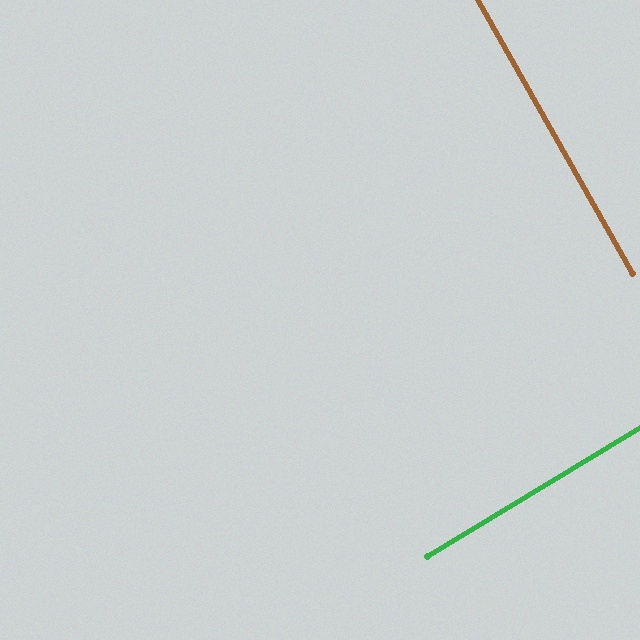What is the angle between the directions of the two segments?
Approximately 88 degrees.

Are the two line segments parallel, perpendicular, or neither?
Perpendicular — they meet at approximately 88°.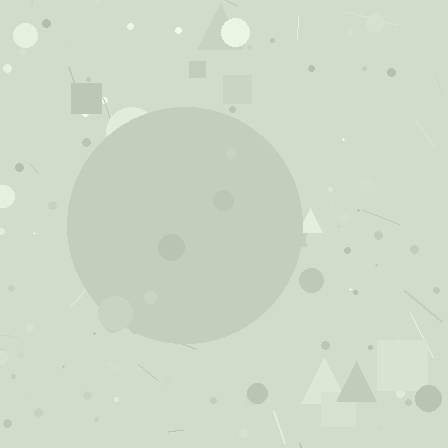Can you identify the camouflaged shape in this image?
The camouflaged shape is a circle.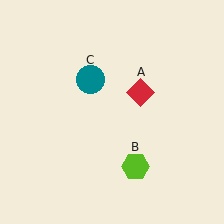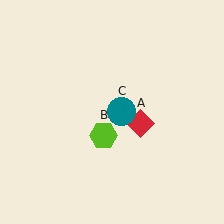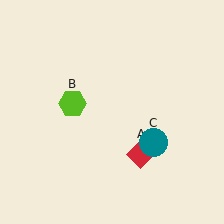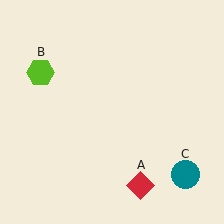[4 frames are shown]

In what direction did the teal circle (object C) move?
The teal circle (object C) moved down and to the right.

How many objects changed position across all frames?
3 objects changed position: red diamond (object A), lime hexagon (object B), teal circle (object C).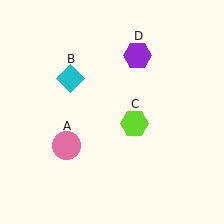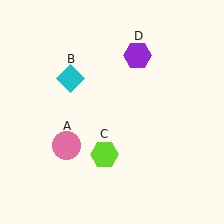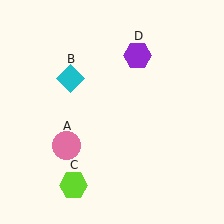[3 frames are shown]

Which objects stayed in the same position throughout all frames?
Pink circle (object A) and cyan diamond (object B) and purple hexagon (object D) remained stationary.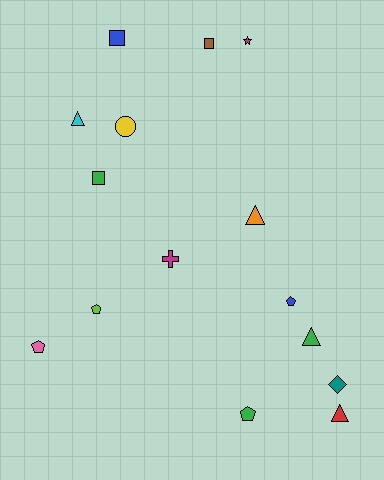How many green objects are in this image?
There are 3 green objects.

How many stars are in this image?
There is 1 star.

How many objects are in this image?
There are 15 objects.